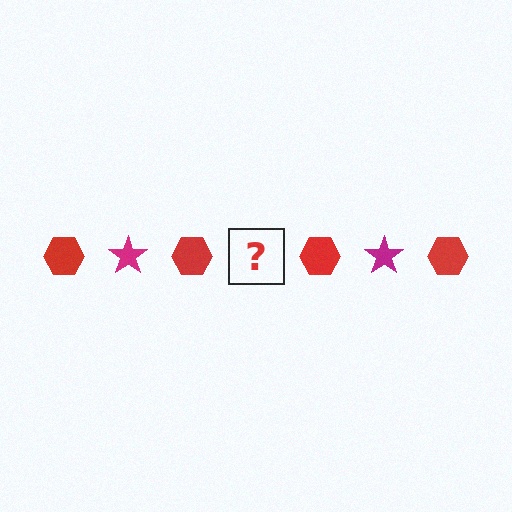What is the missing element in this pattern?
The missing element is a magenta star.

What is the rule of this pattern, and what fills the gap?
The rule is that the pattern alternates between red hexagon and magenta star. The gap should be filled with a magenta star.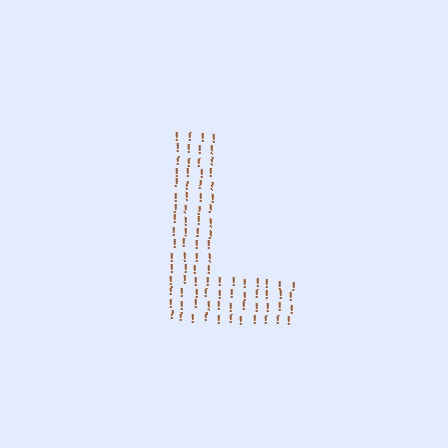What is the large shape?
The large shape is the letter L.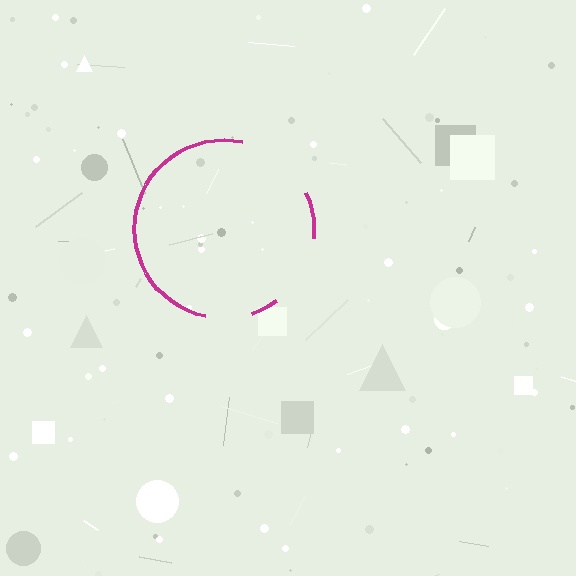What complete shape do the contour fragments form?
The contour fragments form a circle.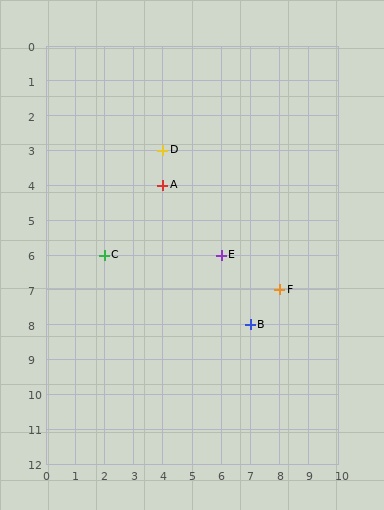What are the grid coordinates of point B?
Point B is at grid coordinates (7, 8).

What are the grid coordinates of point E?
Point E is at grid coordinates (6, 6).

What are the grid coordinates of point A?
Point A is at grid coordinates (4, 4).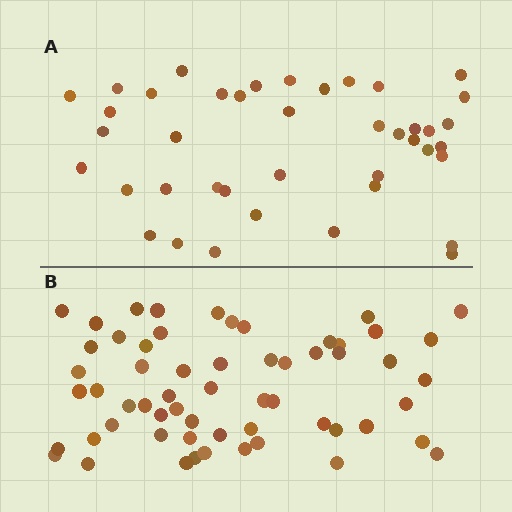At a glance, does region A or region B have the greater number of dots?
Region B (the bottom region) has more dots.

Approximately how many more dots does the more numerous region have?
Region B has approximately 20 more dots than region A.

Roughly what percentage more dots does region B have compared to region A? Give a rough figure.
About 45% more.